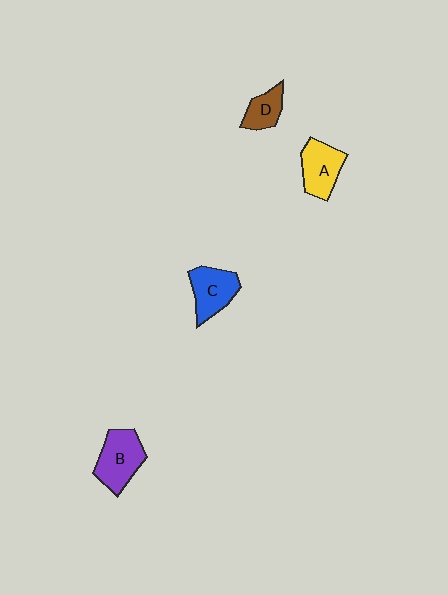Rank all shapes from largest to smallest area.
From largest to smallest: B (purple), C (blue), A (yellow), D (brown).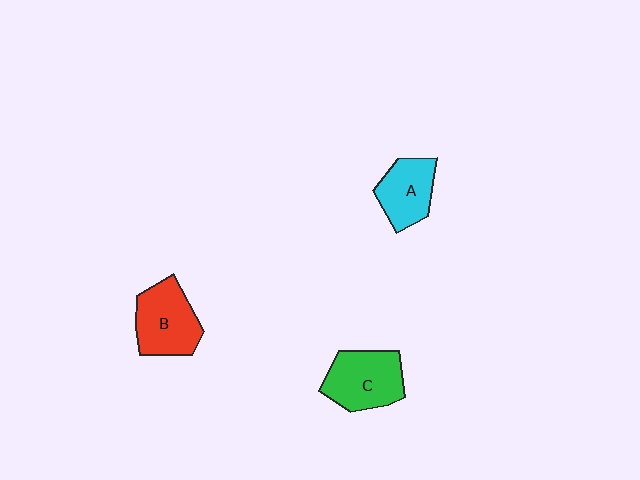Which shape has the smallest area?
Shape A (cyan).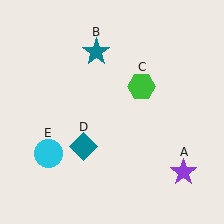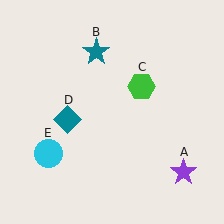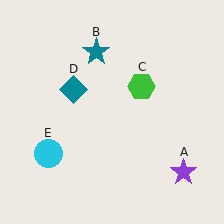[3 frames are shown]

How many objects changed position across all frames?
1 object changed position: teal diamond (object D).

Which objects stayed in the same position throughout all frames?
Purple star (object A) and teal star (object B) and green hexagon (object C) and cyan circle (object E) remained stationary.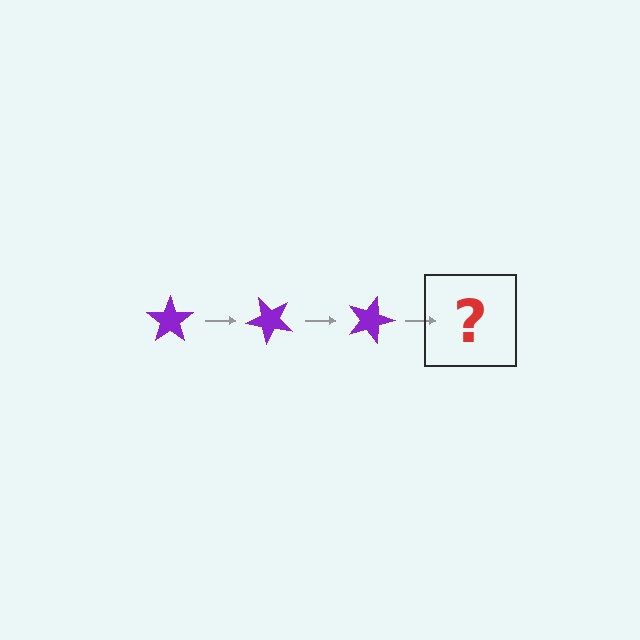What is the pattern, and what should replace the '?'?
The pattern is that the star rotates 45 degrees each step. The '?' should be a purple star rotated 135 degrees.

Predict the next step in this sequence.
The next step is a purple star rotated 135 degrees.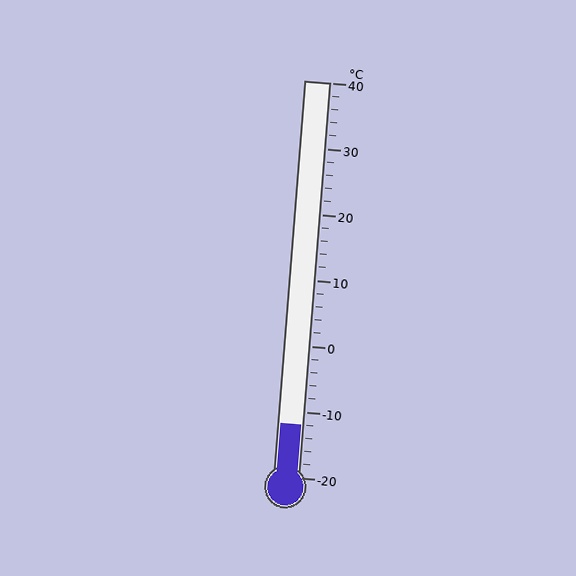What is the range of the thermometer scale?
The thermometer scale ranges from -20°C to 40°C.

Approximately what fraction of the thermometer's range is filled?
The thermometer is filled to approximately 15% of its range.